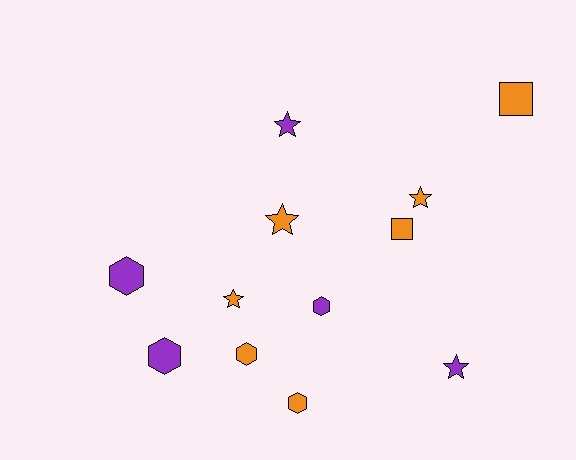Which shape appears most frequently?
Star, with 5 objects.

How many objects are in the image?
There are 12 objects.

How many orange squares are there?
There are 2 orange squares.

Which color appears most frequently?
Orange, with 7 objects.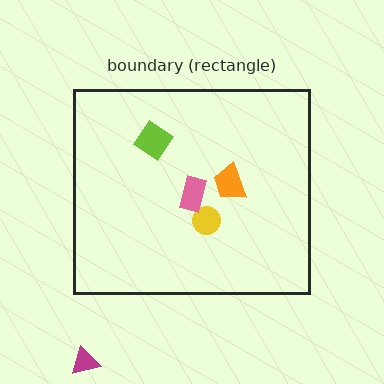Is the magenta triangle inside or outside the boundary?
Outside.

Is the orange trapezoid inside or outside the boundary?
Inside.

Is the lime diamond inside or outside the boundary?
Inside.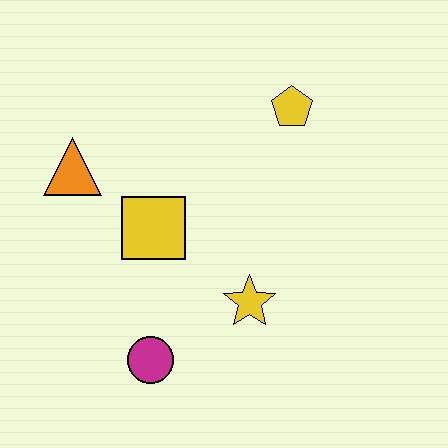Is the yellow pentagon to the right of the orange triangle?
Yes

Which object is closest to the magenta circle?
The yellow star is closest to the magenta circle.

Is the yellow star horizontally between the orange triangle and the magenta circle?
No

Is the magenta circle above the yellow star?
No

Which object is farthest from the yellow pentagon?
The magenta circle is farthest from the yellow pentagon.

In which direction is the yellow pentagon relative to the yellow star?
The yellow pentagon is above the yellow star.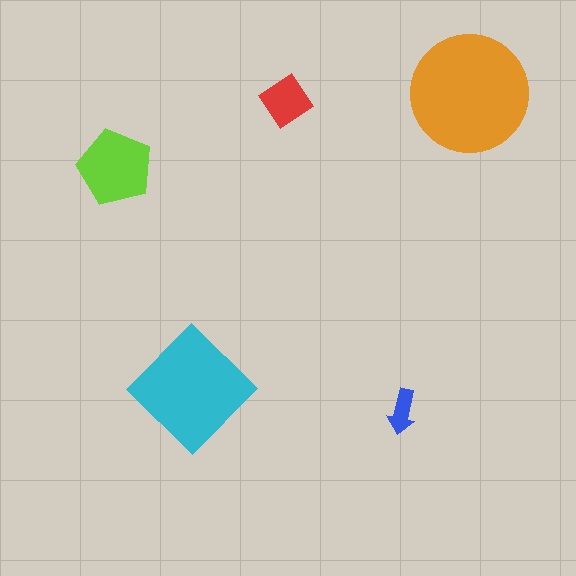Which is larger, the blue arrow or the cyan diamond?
The cyan diamond.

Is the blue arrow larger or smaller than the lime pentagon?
Smaller.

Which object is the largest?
The orange circle.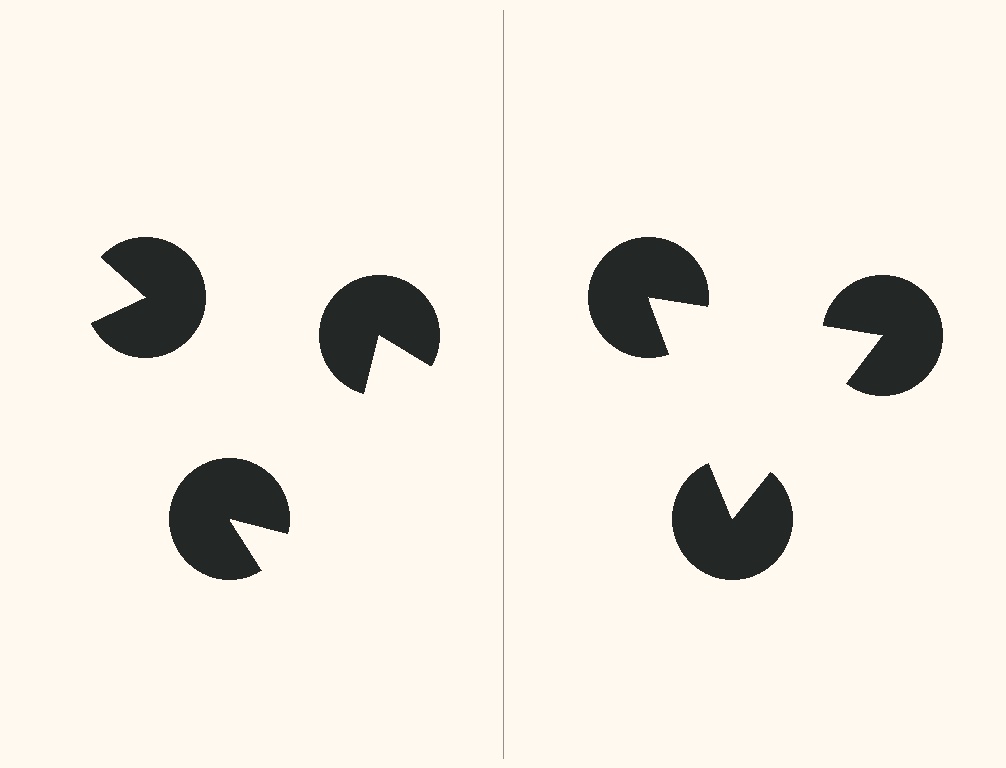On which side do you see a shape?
An illusory triangle appears on the right side. On the left side the wedge cuts are rotated, so no coherent shape forms.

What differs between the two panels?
The pac-man discs are positioned identically on both sides; only the wedge orientations differ. On the right they align to a triangle; on the left they are misaligned.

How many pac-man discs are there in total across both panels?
6 — 3 on each side.